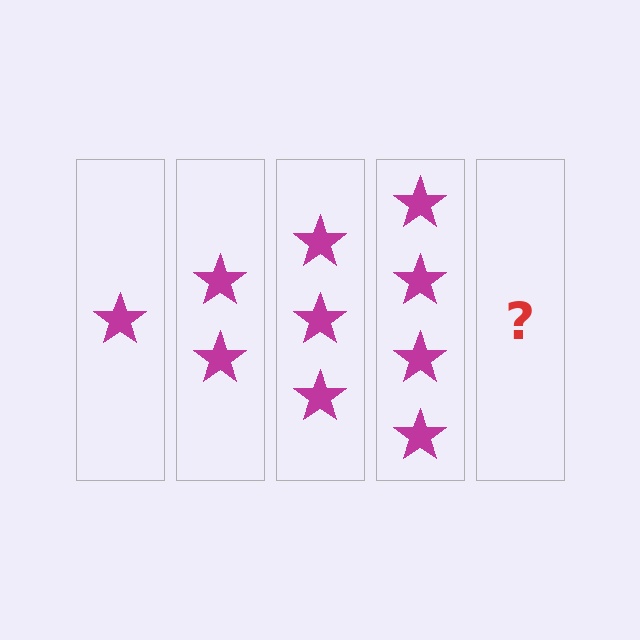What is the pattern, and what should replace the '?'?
The pattern is that each step adds one more star. The '?' should be 5 stars.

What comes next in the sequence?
The next element should be 5 stars.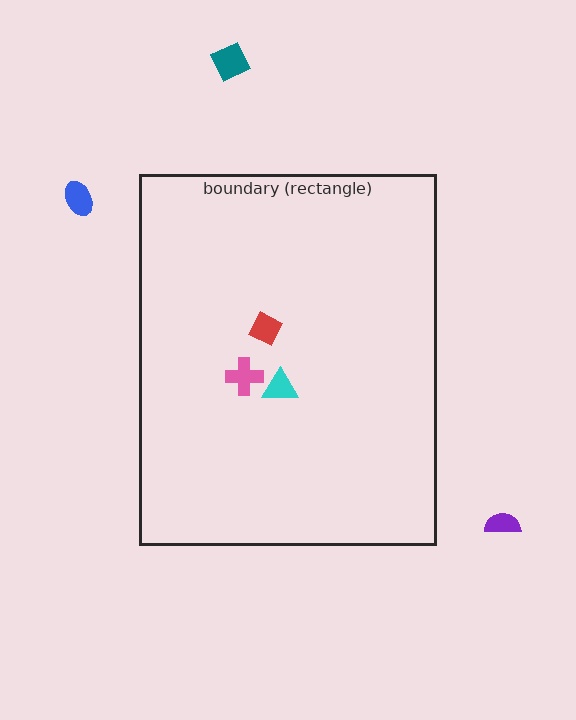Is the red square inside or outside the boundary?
Inside.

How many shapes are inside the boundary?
3 inside, 3 outside.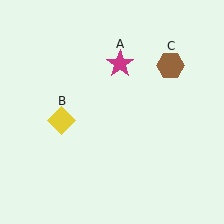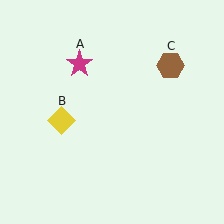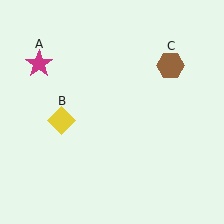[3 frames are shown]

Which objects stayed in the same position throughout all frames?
Yellow diamond (object B) and brown hexagon (object C) remained stationary.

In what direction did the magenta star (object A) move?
The magenta star (object A) moved left.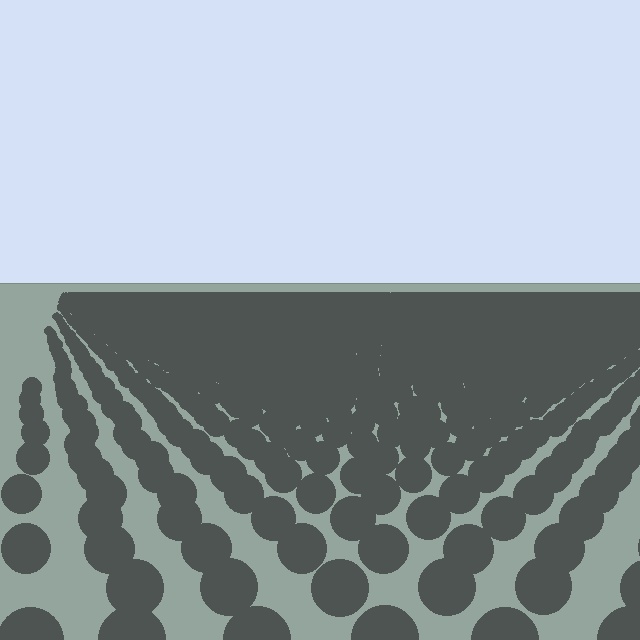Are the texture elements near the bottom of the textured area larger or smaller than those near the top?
Larger. Near the bottom, elements are closer to the viewer and appear at a bigger on-screen size.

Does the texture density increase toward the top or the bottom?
Density increases toward the top.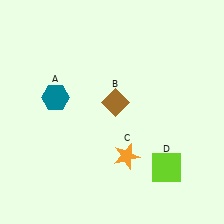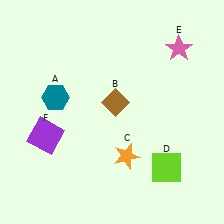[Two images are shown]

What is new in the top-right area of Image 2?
A pink star (E) was added in the top-right area of Image 2.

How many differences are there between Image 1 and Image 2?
There are 2 differences between the two images.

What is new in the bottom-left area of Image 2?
A purple square (F) was added in the bottom-left area of Image 2.